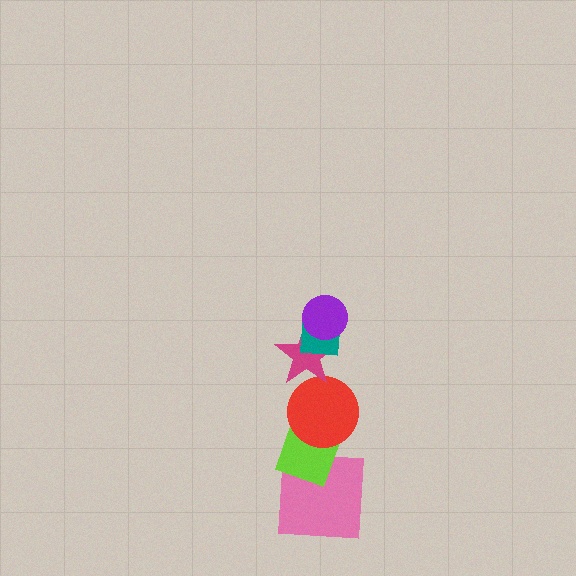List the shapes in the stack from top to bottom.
From top to bottom: the purple circle, the teal square, the magenta star, the red circle, the lime diamond, the pink square.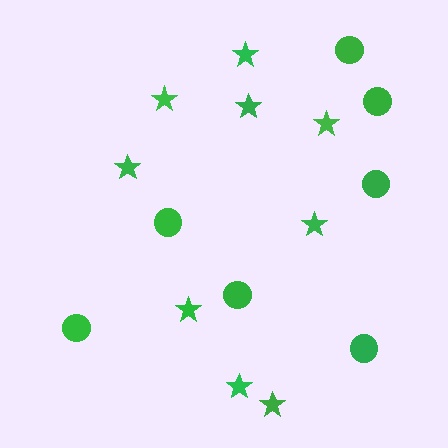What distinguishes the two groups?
There are 2 groups: one group of circles (7) and one group of stars (9).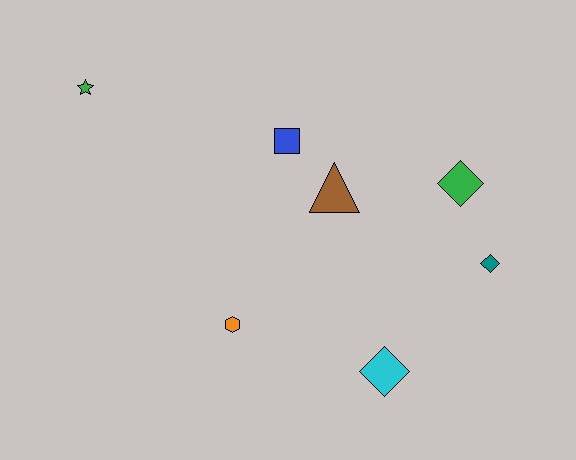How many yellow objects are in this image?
There are no yellow objects.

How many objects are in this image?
There are 7 objects.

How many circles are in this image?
There are no circles.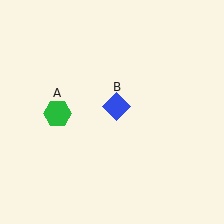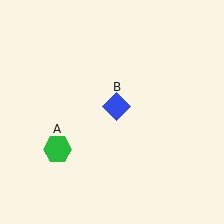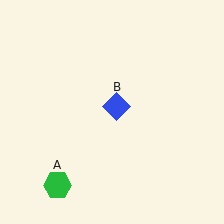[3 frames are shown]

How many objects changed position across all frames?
1 object changed position: green hexagon (object A).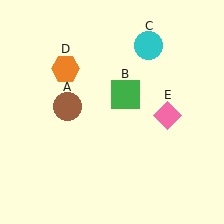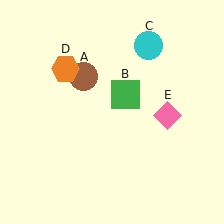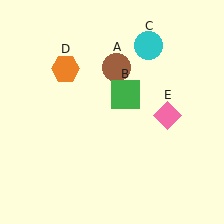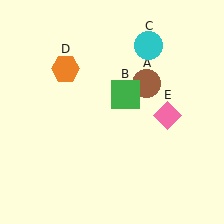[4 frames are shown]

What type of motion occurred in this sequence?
The brown circle (object A) rotated clockwise around the center of the scene.